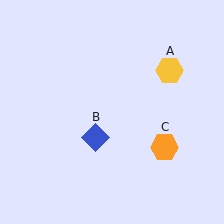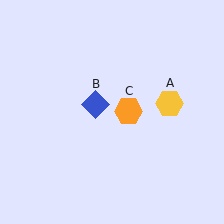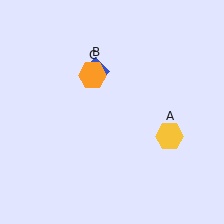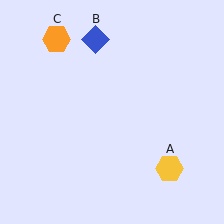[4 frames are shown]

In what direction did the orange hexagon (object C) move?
The orange hexagon (object C) moved up and to the left.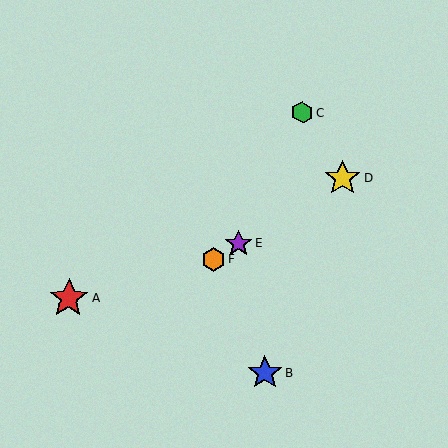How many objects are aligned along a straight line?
3 objects (D, E, F) are aligned along a straight line.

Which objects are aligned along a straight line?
Objects D, E, F are aligned along a straight line.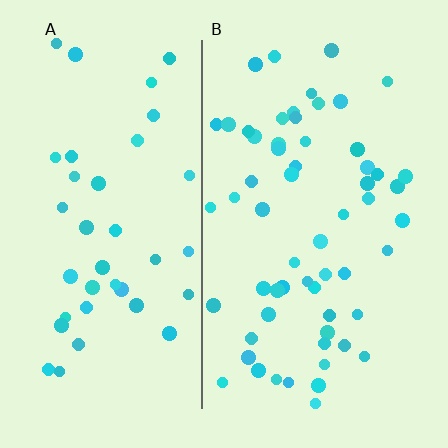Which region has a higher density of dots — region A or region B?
B (the right).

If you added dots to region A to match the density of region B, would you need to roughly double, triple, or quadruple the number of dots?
Approximately double.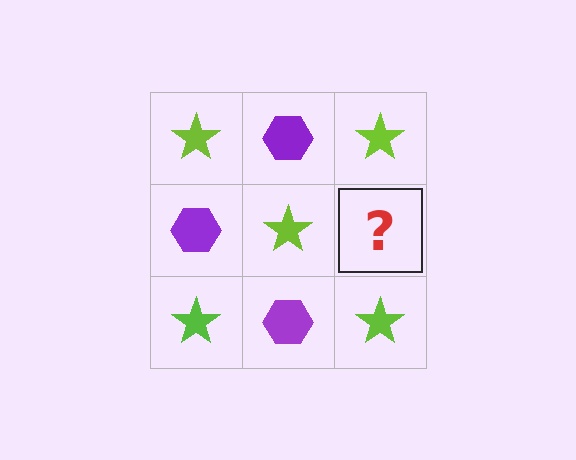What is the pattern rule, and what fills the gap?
The rule is that it alternates lime star and purple hexagon in a checkerboard pattern. The gap should be filled with a purple hexagon.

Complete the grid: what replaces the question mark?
The question mark should be replaced with a purple hexagon.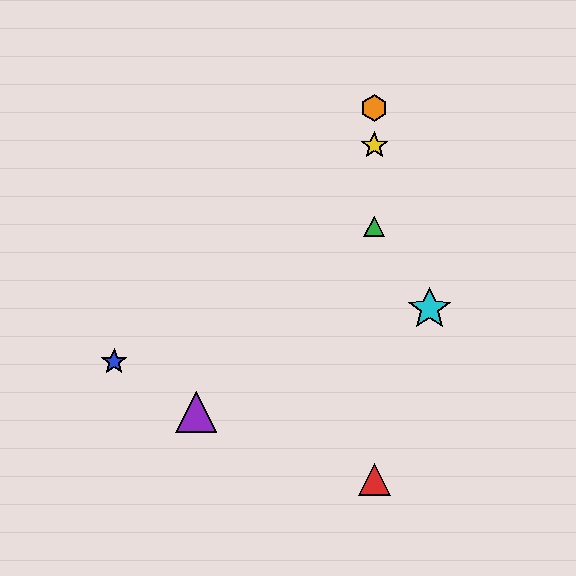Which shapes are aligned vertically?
The red triangle, the green triangle, the yellow star, the orange hexagon are aligned vertically.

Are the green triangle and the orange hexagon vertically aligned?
Yes, both are at x≈374.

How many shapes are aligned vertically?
4 shapes (the red triangle, the green triangle, the yellow star, the orange hexagon) are aligned vertically.